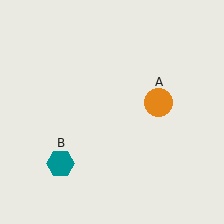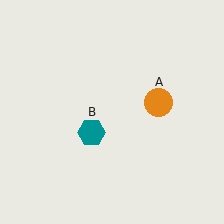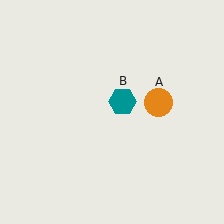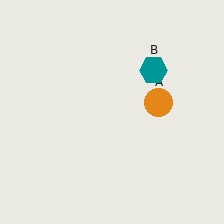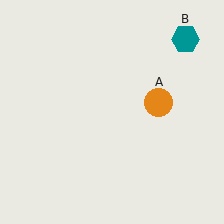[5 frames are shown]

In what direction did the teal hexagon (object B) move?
The teal hexagon (object B) moved up and to the right.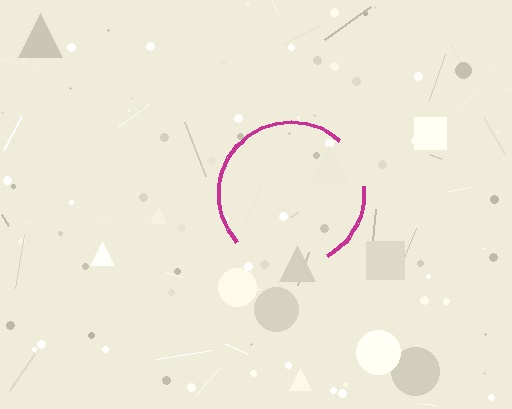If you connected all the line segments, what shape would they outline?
They would outline a circle.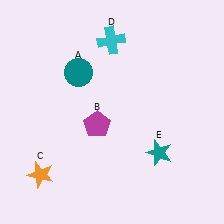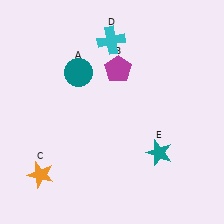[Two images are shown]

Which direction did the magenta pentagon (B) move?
The magenta pentagon (B) moved up.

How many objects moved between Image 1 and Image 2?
1 object moved between the two images.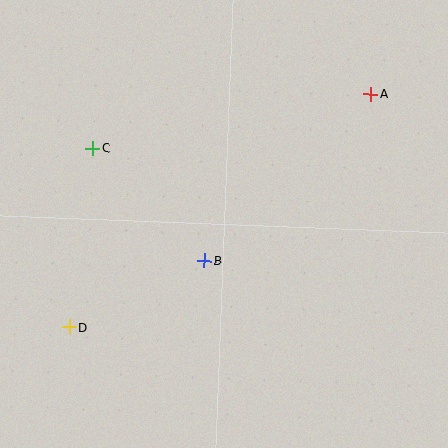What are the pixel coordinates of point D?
Point D is at (69, 327).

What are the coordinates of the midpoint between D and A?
The midpoint between D and A is at (220, 210).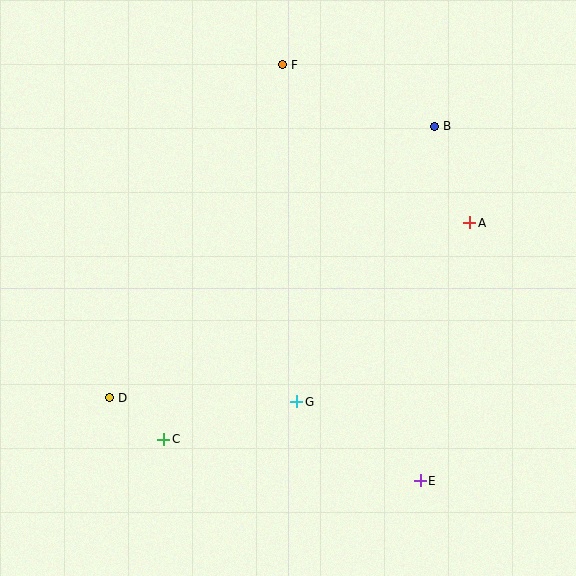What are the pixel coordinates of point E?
Point E is at (420, 481).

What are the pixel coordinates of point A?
Point A is at (470, 223).